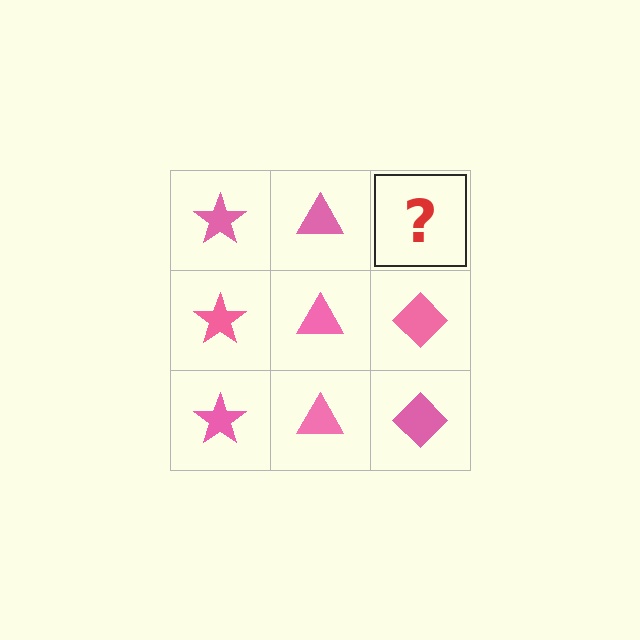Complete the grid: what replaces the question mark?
The question mark should be replaced with a pink diamond.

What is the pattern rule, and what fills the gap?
The rule is that each column has a consistent shape. The gap should be filled with a pink diamond.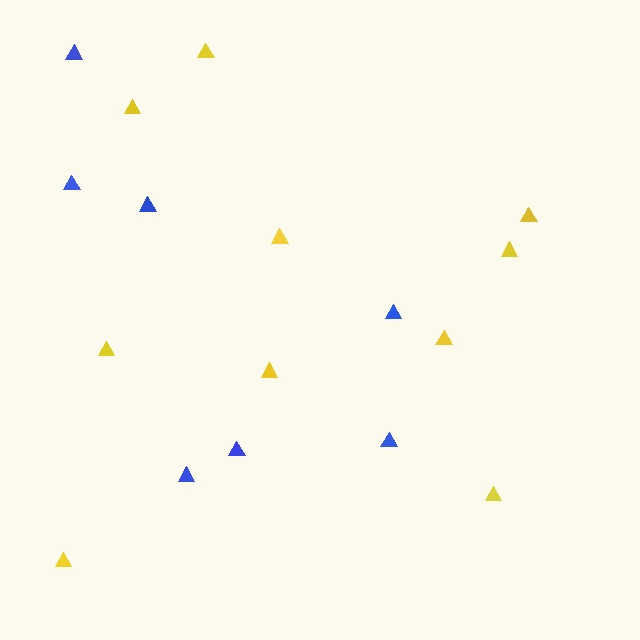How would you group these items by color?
There are 2 groups: one group of yellow triangles (10) and one group of blue triangles (7).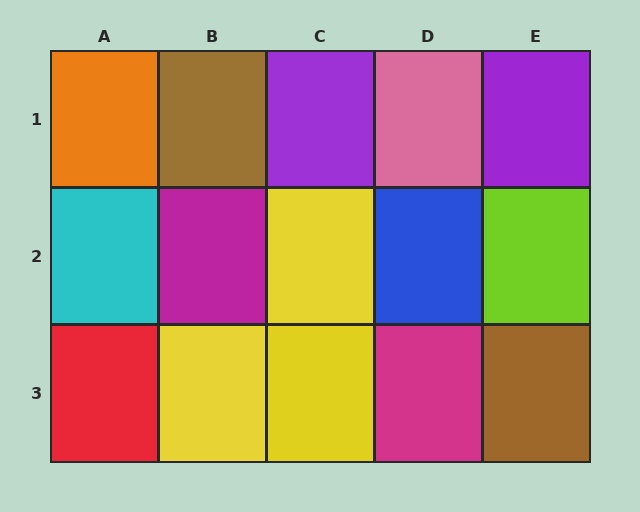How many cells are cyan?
1 cell is cyan.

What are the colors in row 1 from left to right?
Orange, brown, purple, pink, purple.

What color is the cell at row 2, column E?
Lime.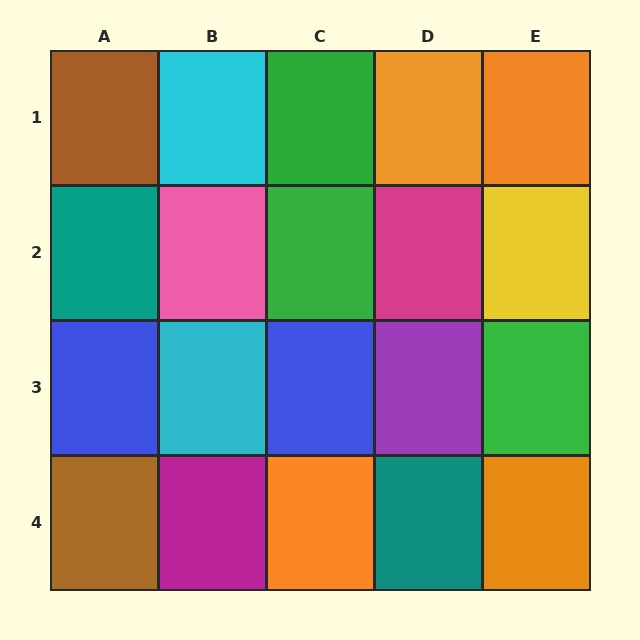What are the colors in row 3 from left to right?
Blue, cyan, blue, purple, green.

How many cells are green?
3 cells are green.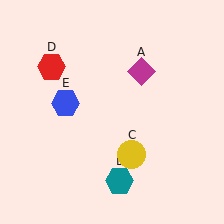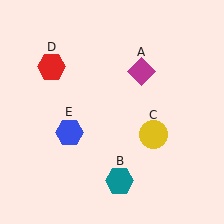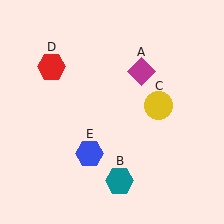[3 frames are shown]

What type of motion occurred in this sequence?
The yellow circle (object C), blue hexagon (object E) rotated counterclockwise around the center of the scene.